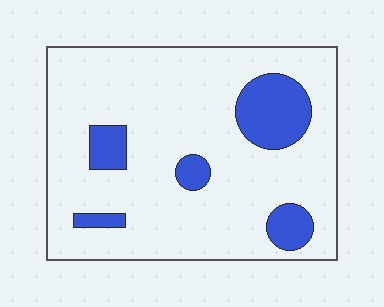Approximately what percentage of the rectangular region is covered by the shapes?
Approximately 15%.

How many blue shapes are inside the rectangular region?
5.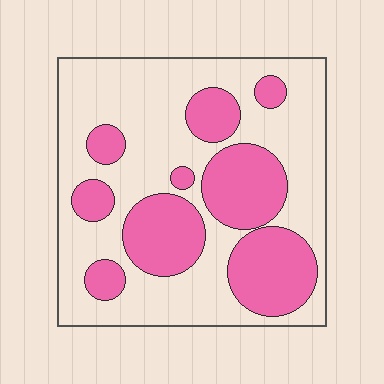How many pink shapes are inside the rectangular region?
9.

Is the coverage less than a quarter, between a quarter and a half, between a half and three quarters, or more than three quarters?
Between a quarter and a half.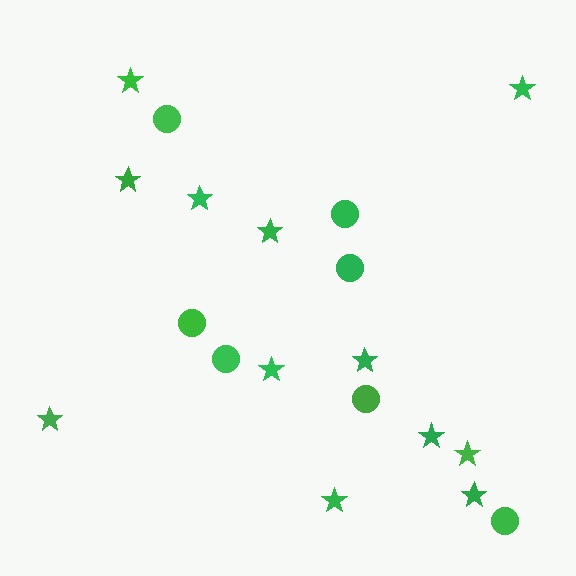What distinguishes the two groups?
There are 2 groups: one group of stars (12) and one group of circles (7).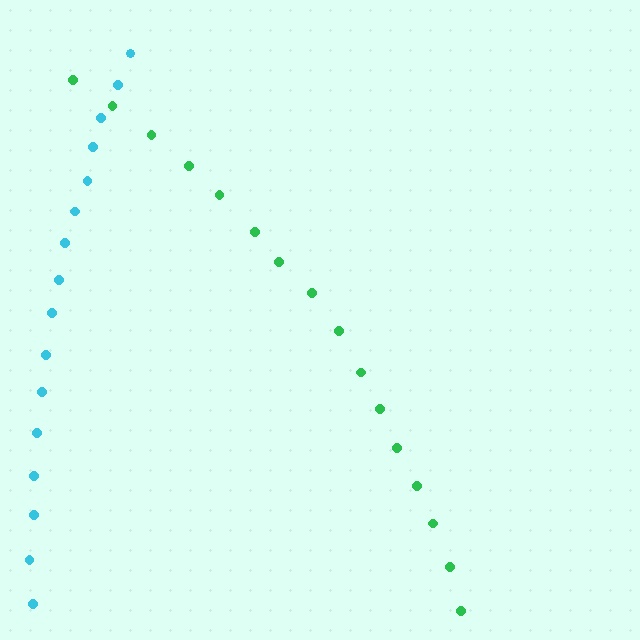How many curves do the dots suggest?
There are 2 distinct paths.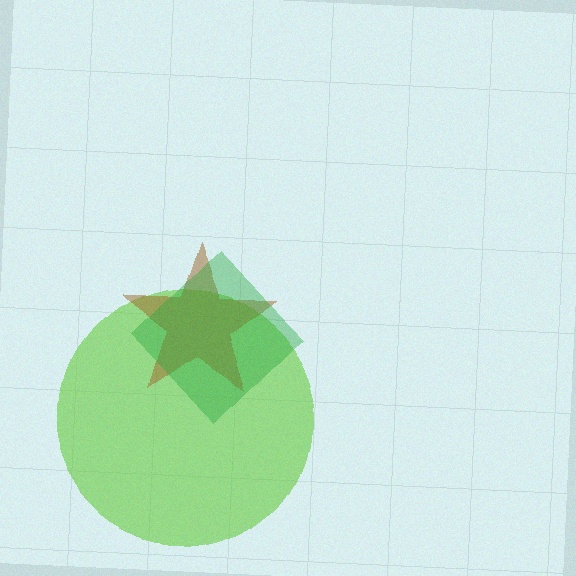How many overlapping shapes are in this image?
There are 3 overlapping shapes in the image.